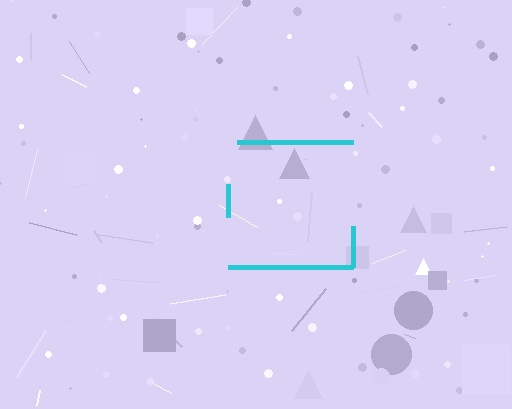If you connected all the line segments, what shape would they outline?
They would outline a square.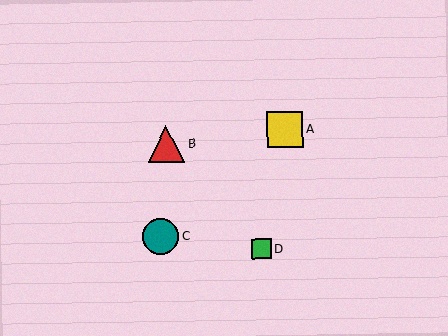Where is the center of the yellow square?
The center of the yellow square is at (285, 129).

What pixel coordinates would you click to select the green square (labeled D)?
Click at (262, 249) to select the green square D.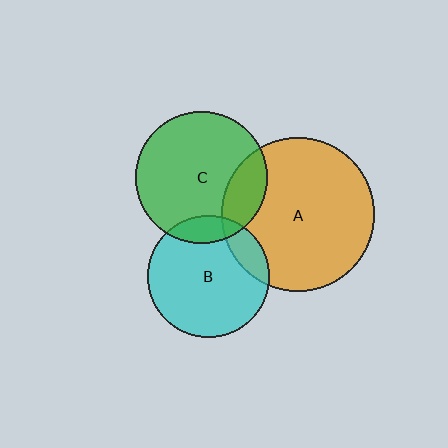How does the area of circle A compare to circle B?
Approximately 1.6 times.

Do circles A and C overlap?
Yes.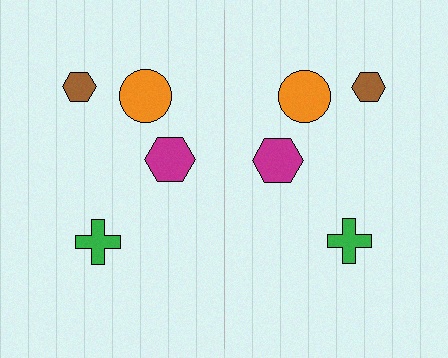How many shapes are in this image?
There are 8 shapes in this image.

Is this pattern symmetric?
Yes, this pattern has bilateral (reflection) symmetry.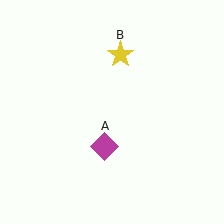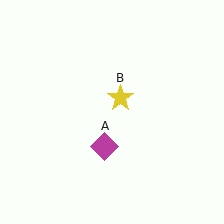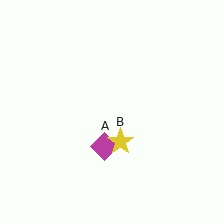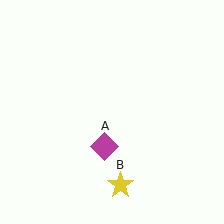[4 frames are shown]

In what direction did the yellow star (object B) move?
The yellow star (object B) moved down.